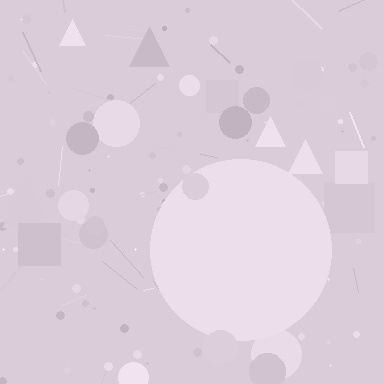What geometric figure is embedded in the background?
A circle is embedded in the background.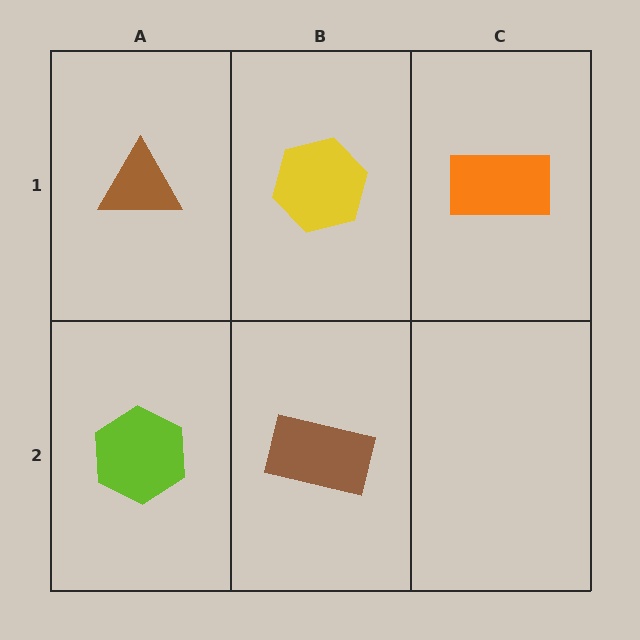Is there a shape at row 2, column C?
No, that cell is empty.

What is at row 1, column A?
A brown triangle.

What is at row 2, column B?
A brown rectangle.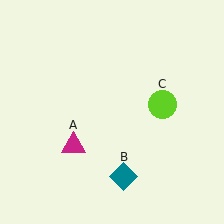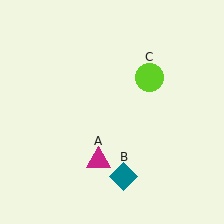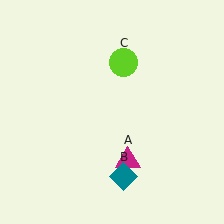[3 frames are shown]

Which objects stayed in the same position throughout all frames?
Teal diamond (object B) remained stationary.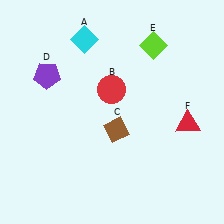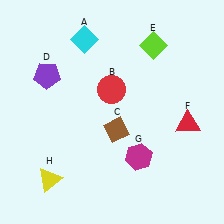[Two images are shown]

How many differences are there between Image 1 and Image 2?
There are 2 differences between the two images.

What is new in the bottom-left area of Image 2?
A yellow triangle (H) was added in the bottom-left area of Image 2.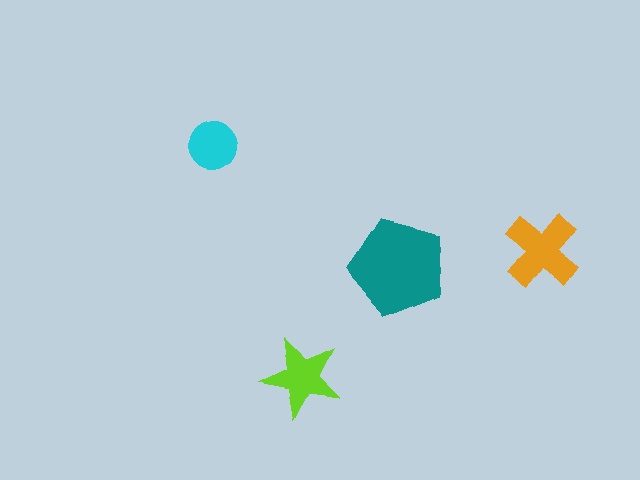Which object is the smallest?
The cyan circle.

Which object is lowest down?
The lime star is bottommost.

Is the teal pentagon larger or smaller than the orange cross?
Larger.